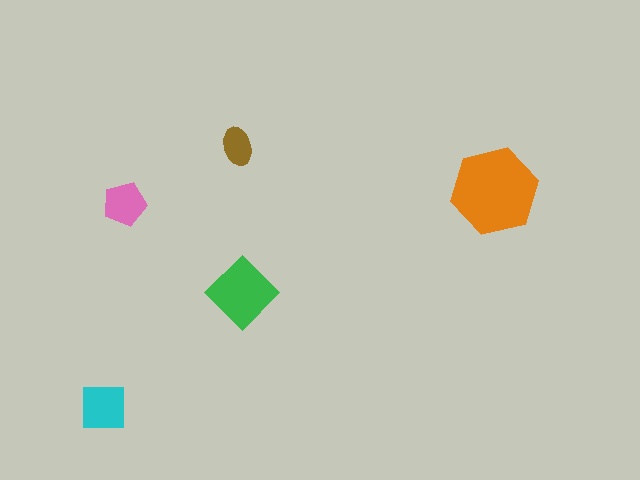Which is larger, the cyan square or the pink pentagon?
The cyan square.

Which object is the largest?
The orange hexagon.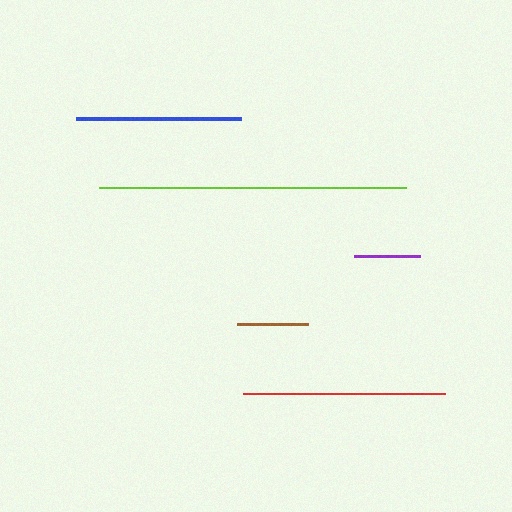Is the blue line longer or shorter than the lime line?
The lime line is longer than the blue line.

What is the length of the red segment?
The red segment is approximately 202 pixels long.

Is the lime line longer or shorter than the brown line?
The lime line is longer than the brown line.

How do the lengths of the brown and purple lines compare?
The brown and purple lines are approximately the same length.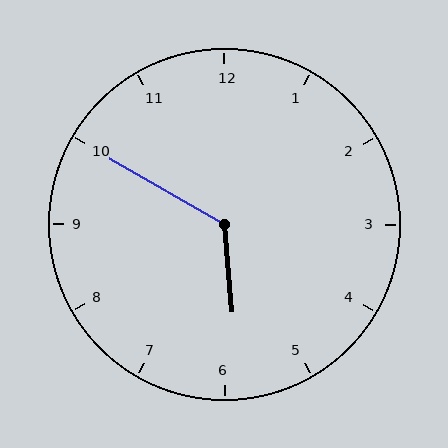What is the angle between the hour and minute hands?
Approximately 125 degrees.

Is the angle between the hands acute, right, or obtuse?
It is obtuse.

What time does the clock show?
5:50.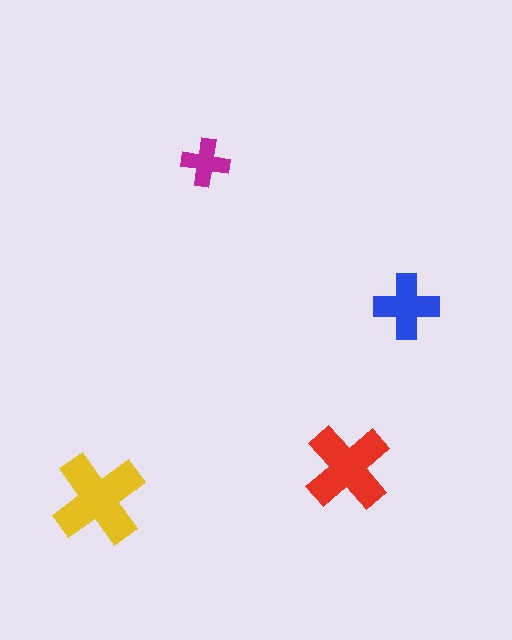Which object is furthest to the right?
The blue cross is rightmost.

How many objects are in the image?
There are 4 objects in the image.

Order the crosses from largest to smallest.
the yellow one, the red one, the blue one, the magenta one.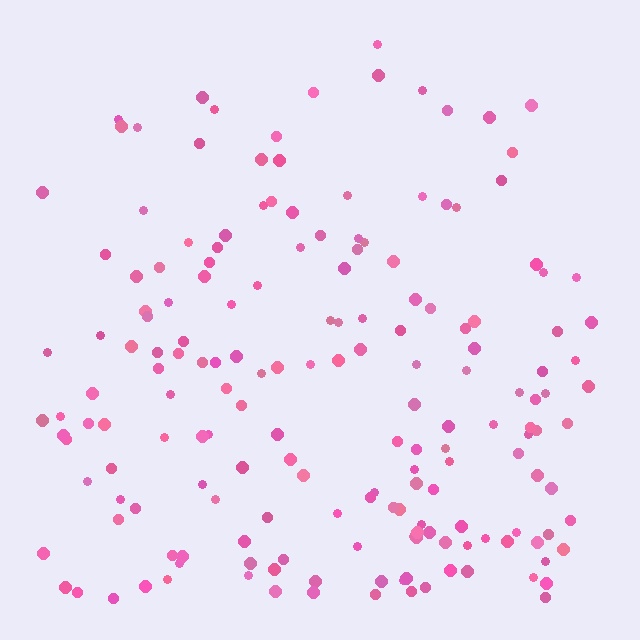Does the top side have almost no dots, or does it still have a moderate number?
Still a moderate number, just noticeably fewer than the bottom.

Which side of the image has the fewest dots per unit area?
The top.